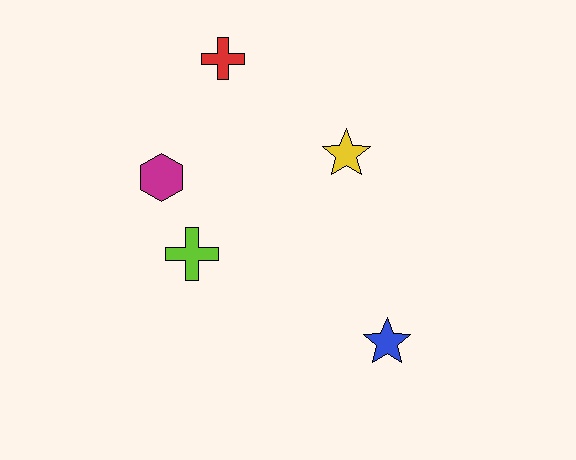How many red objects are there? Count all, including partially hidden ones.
There is 1 red object.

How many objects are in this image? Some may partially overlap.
There are 5 objects.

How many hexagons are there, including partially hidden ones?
There is 1 hexagon.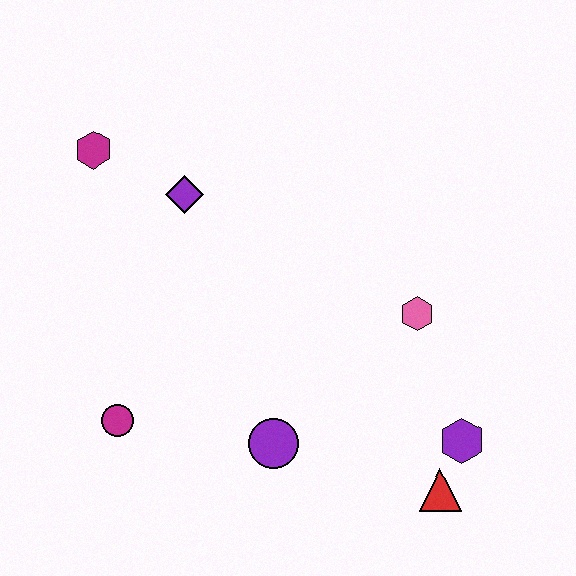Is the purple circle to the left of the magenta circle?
No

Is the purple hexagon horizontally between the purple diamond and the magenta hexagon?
No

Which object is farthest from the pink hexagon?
The magenta hexagon is farthest from the pink hexagon.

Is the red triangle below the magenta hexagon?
Yes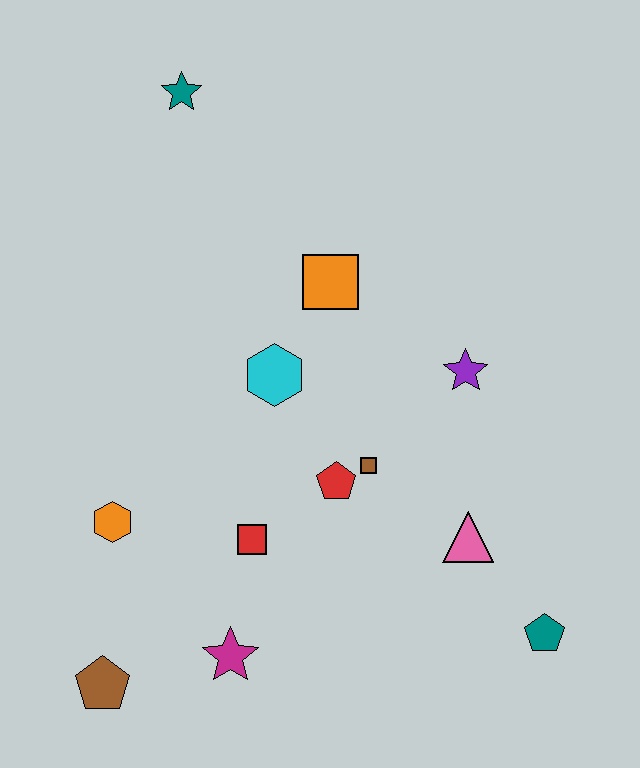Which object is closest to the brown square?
The red pentagon is closest to the brown square.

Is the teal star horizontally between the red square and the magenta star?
No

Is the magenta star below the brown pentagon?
No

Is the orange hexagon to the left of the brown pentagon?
No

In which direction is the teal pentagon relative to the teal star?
The teal pentagon is below the teal star.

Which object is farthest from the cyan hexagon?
The teal pentagon is farthest from the cyan hexagon.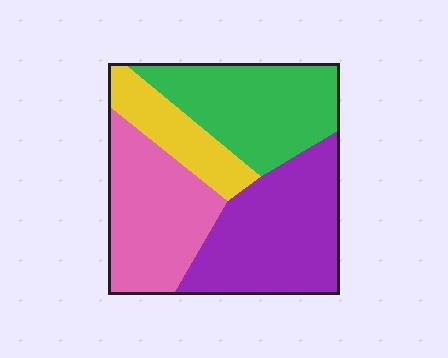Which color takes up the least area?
Yellow, at roughly 15%.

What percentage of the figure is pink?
Pink takes up about one quarter (1/4) of the figure.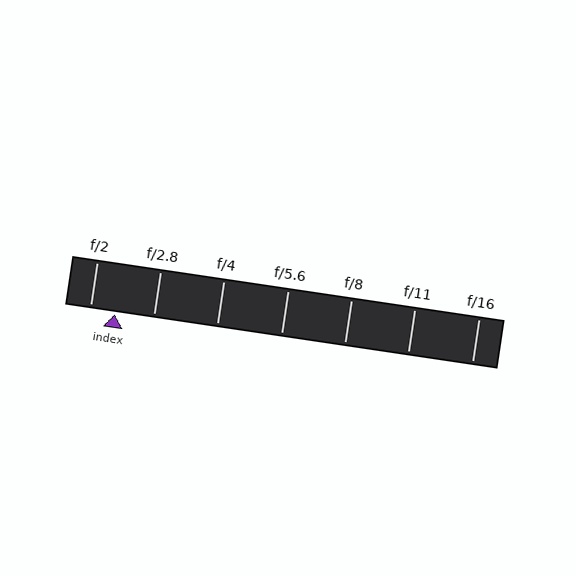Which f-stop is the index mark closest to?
The index mark is closest to f/2.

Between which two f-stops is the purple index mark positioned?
The index mark is between f/2 and f/2.8.